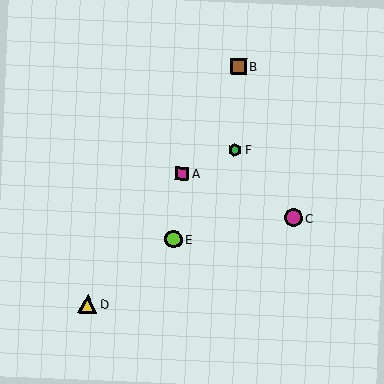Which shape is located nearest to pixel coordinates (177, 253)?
The lime circle (labeled E) at (174, 239) is nearest to that location.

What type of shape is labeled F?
Shape F is a green hexagon.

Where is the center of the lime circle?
The center of the lime circle is at (174, 239).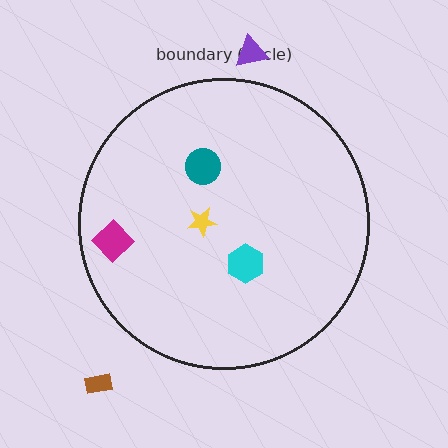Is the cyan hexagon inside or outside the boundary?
Inside.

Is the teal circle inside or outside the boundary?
Inside.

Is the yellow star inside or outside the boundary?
Inside.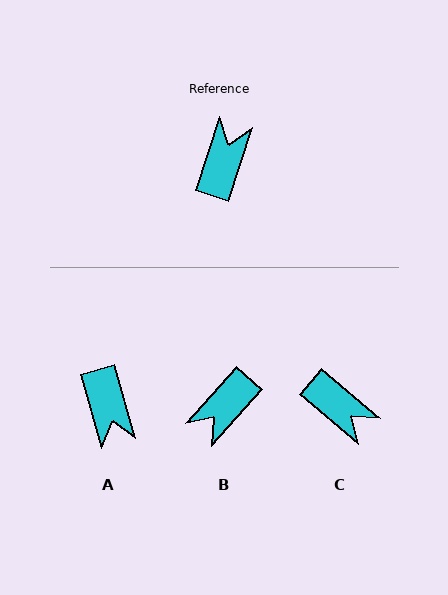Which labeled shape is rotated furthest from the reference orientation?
B, about 156 degrees away.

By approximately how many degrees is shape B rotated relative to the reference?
Approximately 156 degrees counter-clockwise.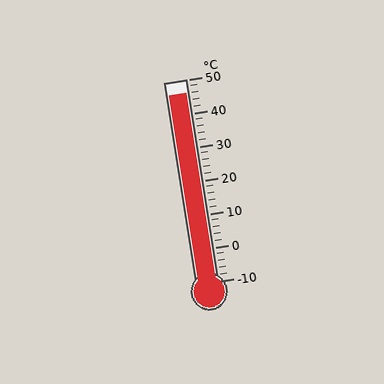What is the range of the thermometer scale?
The thermometer scale ranges from -10°C to 50°C.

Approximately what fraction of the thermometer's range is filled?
The thermometer is filled to approximately 95% of its range.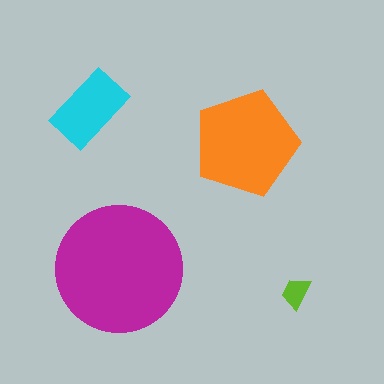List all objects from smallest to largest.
The lime trapezoid, the cyan rectangle, the orange pentagon, the magenta circle.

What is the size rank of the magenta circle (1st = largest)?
1st.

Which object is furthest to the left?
The cyan rectangle is leftmost.